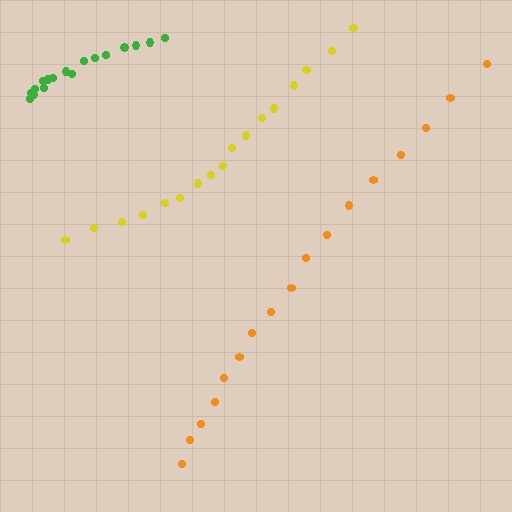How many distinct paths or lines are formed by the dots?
There are 3 distinct paths.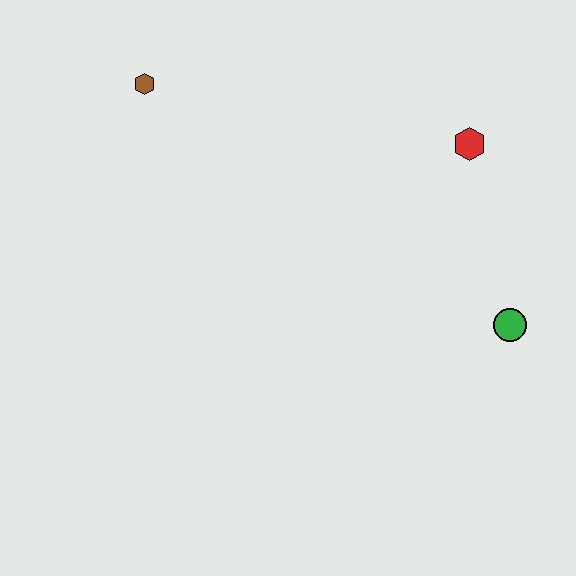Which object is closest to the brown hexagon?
The red hexagon is closest to the brown hexagon.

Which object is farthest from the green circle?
The brown hexagon is farthest from the green circle.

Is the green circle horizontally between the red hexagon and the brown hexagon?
No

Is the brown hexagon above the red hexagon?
Yes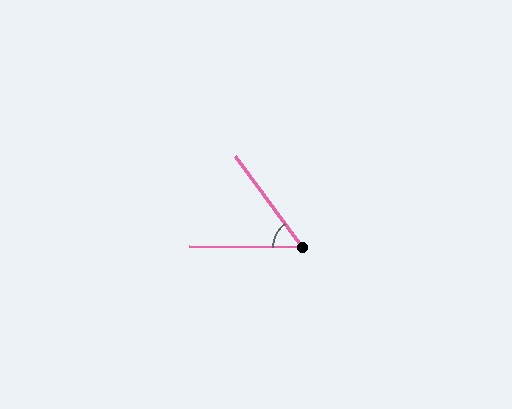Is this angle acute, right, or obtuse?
It is acute.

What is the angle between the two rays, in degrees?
Approximately 53 degrees.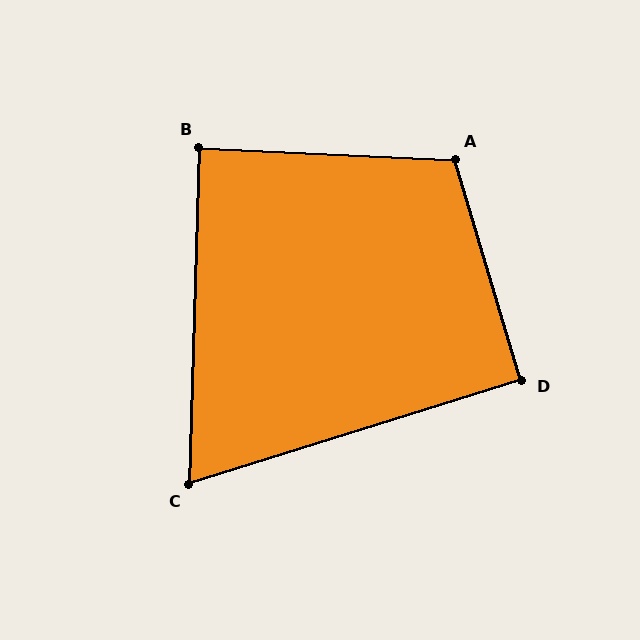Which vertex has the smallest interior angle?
C, at approximately 71 degrees.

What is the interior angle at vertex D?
Approximately 91 degrees (approximately right).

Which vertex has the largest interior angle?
A, at approximately 109 degrees.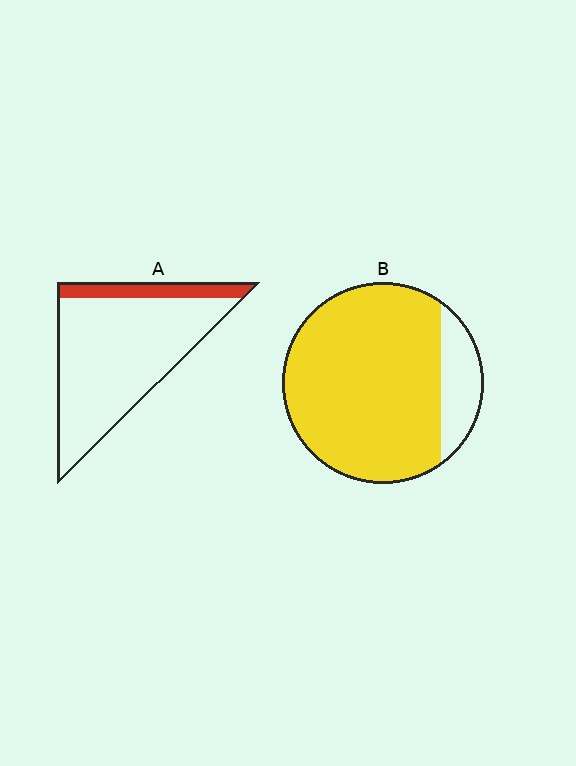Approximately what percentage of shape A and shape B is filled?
A is approximately 15% and B is approximately 85%.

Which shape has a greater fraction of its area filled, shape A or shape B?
Shape B.